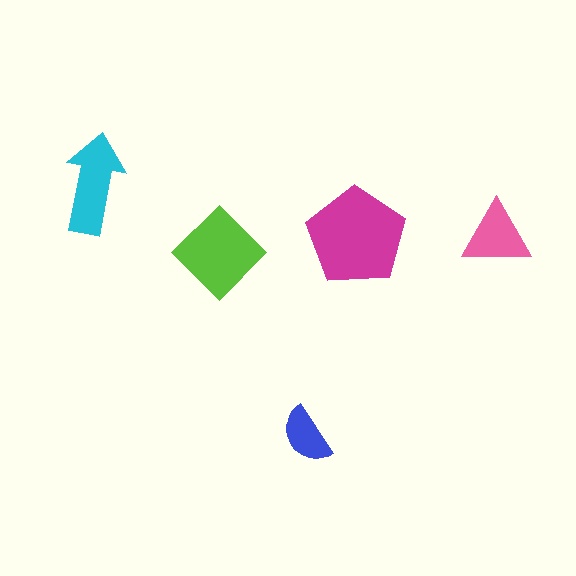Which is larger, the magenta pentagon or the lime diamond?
The magenta pentagon.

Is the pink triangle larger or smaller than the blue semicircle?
Larger.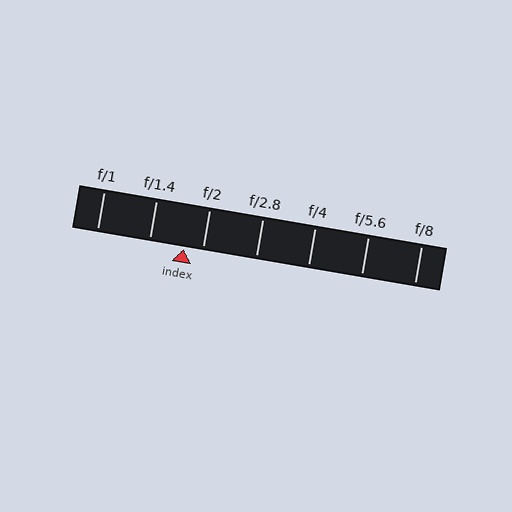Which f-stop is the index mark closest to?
The index mark is closest to f/2.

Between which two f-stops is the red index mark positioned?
The index mark is between f/1.4 and f/2.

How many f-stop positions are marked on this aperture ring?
There are 7 f-stop positions marked.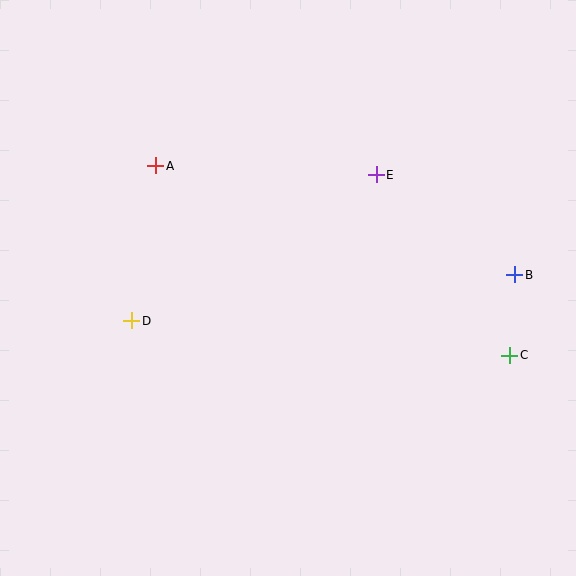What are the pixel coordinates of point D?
Point D is at (132, 321).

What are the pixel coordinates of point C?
Point C is at (510, 355).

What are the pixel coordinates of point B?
Point B is at (515, 275).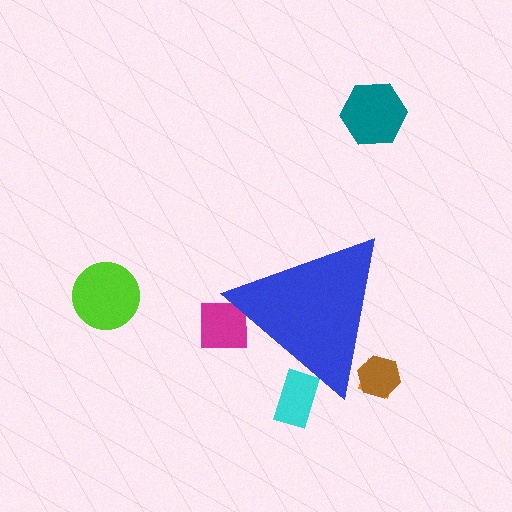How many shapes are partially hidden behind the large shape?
4 shapes are partially hidden.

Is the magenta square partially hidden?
Yes, the magenta square is partially hidden behind the blue triangle.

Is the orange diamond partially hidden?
Yes, the orange diamond is partially hidden behind the blue triangle.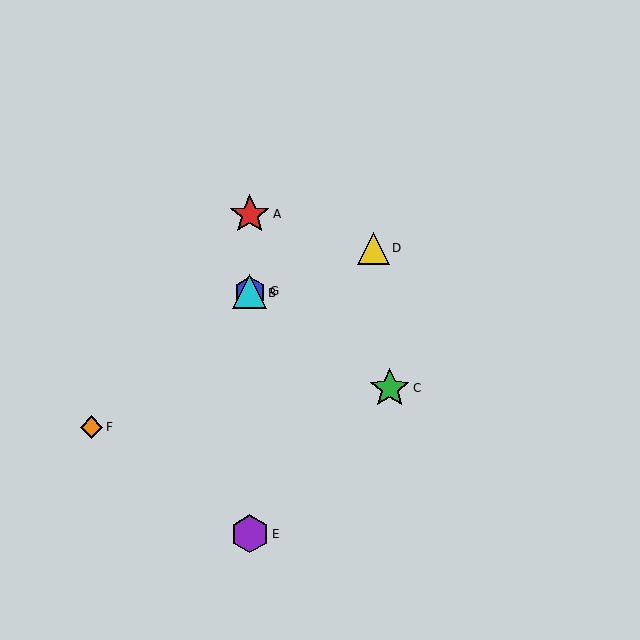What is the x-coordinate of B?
Object B is at x≈250.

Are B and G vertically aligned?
Yes, both are at x≈250.